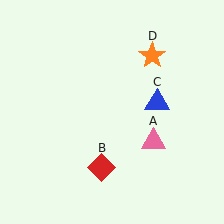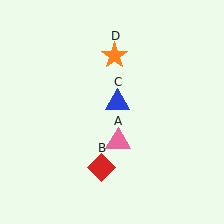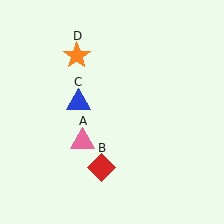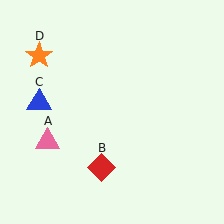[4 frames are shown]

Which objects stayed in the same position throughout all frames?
Red diamond (object B) remained stationary.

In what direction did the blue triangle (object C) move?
The blue triangle (object C) moved left.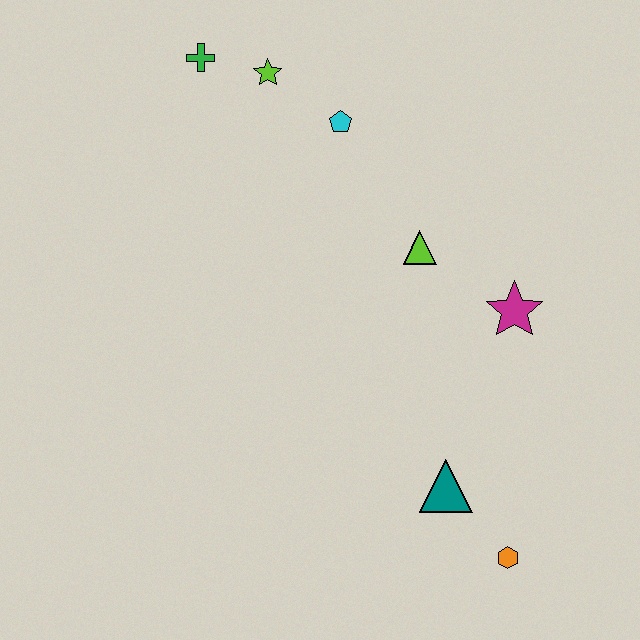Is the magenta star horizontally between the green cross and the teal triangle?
No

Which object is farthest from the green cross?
The orange hexagon is farthest from the green cross.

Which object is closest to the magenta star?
The lime triangle is closest to the magenta star.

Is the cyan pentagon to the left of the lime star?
No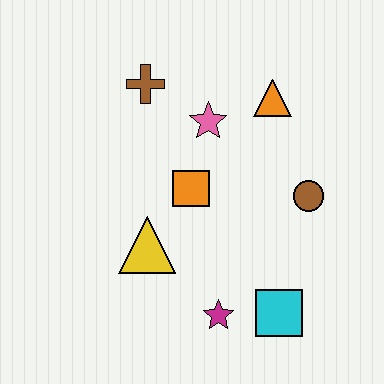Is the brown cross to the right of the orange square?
No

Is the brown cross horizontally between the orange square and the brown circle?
No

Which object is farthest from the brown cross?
The cyan square is farthest from the brown cross.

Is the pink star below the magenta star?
No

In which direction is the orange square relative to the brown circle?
The orange square is to the left of the brown circle.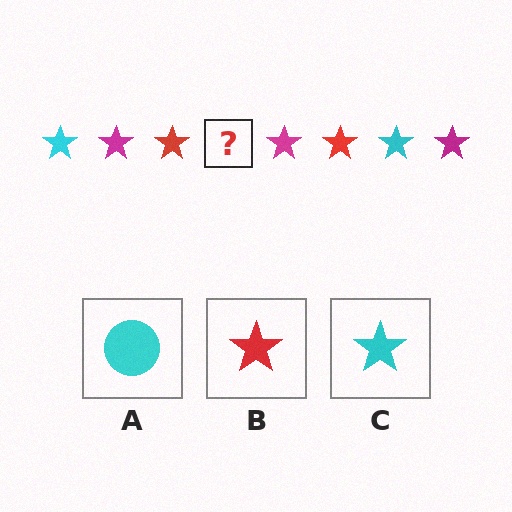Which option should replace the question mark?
Option C.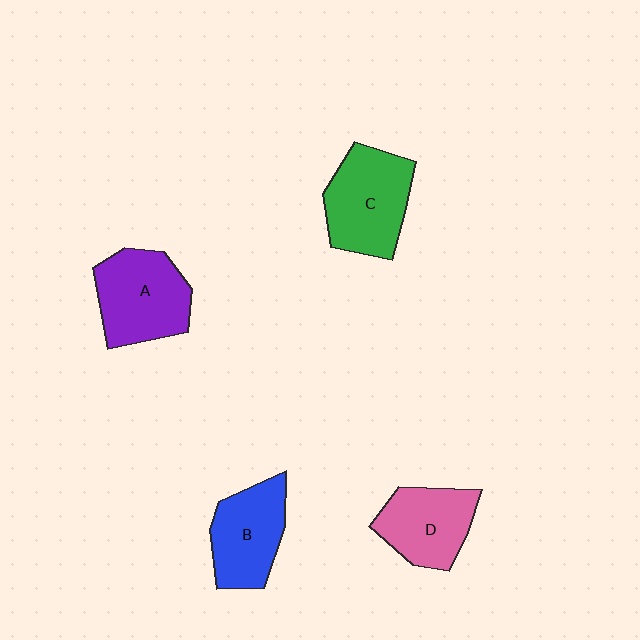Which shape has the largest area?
Shape C (green).